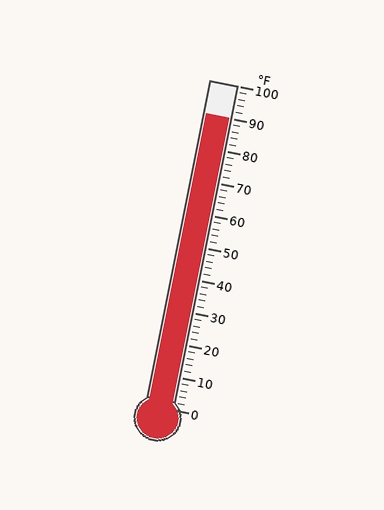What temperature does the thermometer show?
The thermometer shows approximately 90°F.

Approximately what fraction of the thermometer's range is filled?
The thermometer is filled to approximately 90% of its range.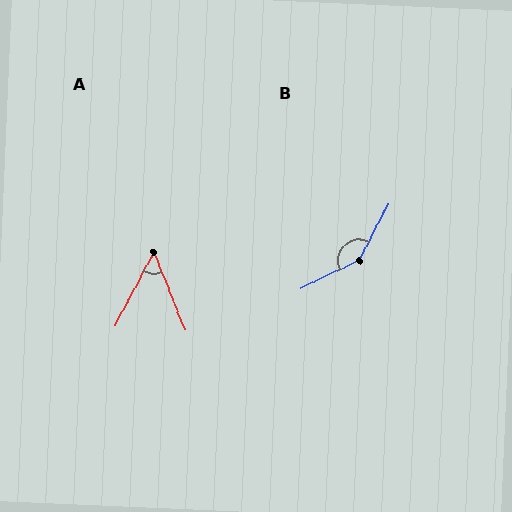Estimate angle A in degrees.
Approximately 50 degrees.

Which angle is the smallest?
A, at approximately 50 degrees.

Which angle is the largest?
B, at approximately 143 degrees.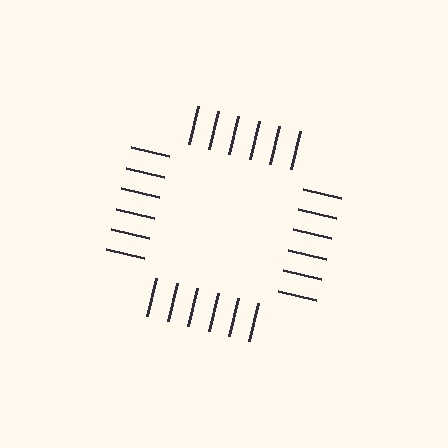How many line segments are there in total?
24 — 6 along each of the 4 edges.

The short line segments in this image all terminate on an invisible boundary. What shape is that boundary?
An illusory square — the line segments terminate on its edges but no continuous stroke is drawn.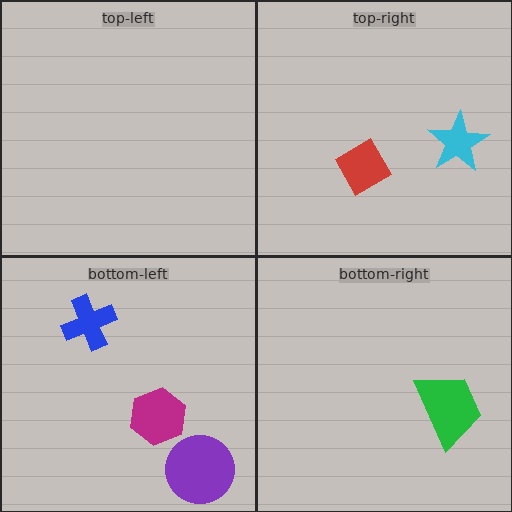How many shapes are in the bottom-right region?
1.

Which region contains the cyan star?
The top-right region.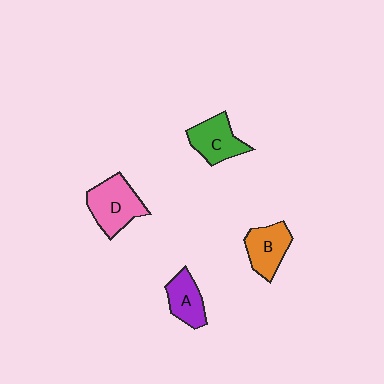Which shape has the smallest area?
Shape A (purple).